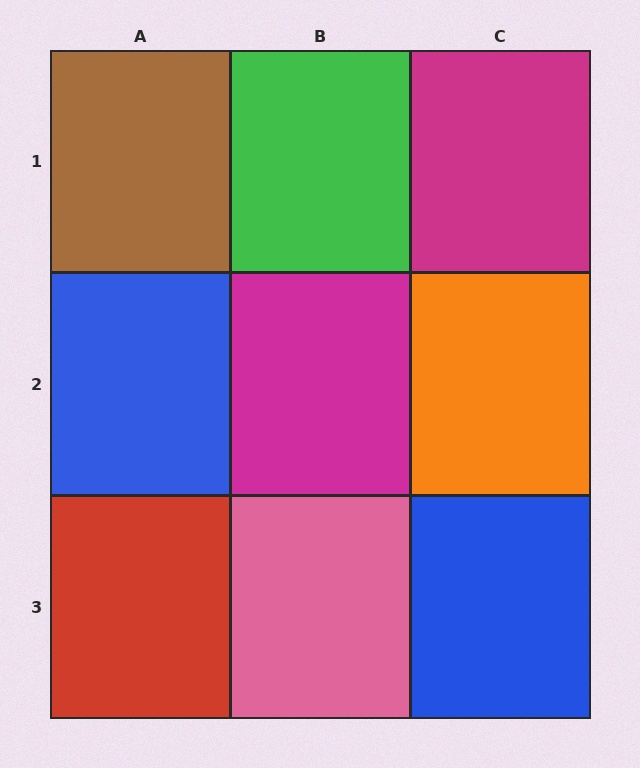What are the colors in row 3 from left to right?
Red, pink, blue.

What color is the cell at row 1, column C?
Magenta.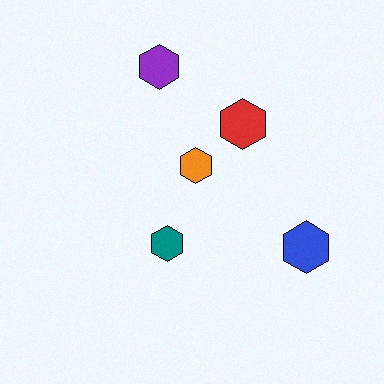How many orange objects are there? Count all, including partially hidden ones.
There is 1 orange object.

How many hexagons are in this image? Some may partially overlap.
There are 5 hexagons.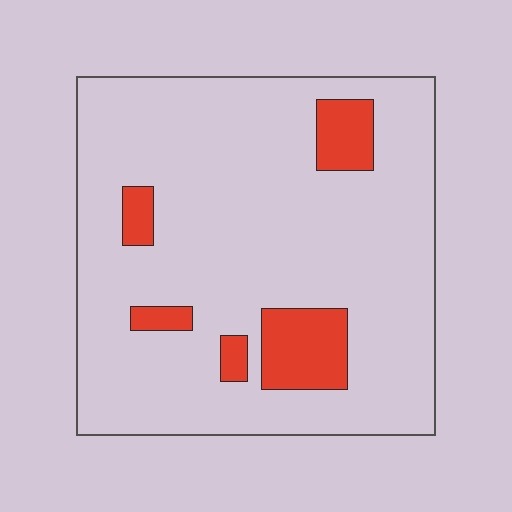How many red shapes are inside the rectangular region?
5.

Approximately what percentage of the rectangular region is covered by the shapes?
Approximately 10%.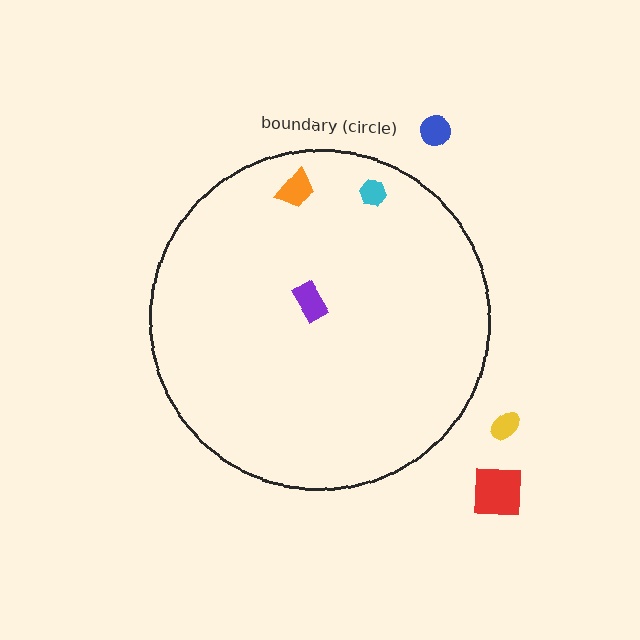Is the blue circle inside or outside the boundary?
Outside.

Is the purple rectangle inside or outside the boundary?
Inside.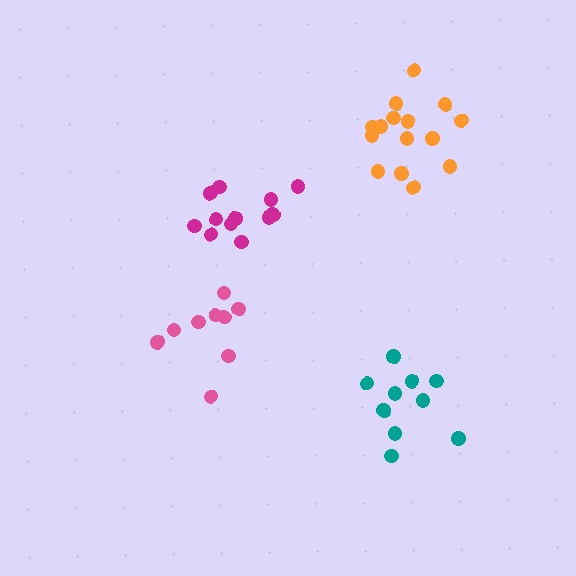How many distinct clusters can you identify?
There are 4 distinct clusters.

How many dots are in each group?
Group 1: 9 dots, Group 2: 10 dots, Group 3: 12 dots, Group 4: 15 dots (46 total).